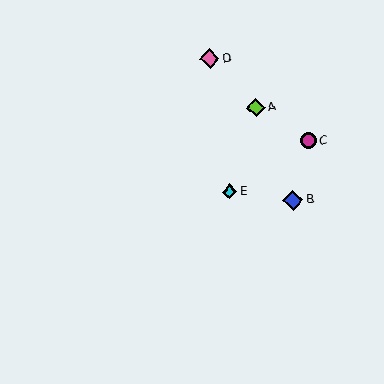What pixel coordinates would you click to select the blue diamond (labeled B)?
Click at (293, 200) to select the blue diamond B.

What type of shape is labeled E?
Shape E is a cyan diamond.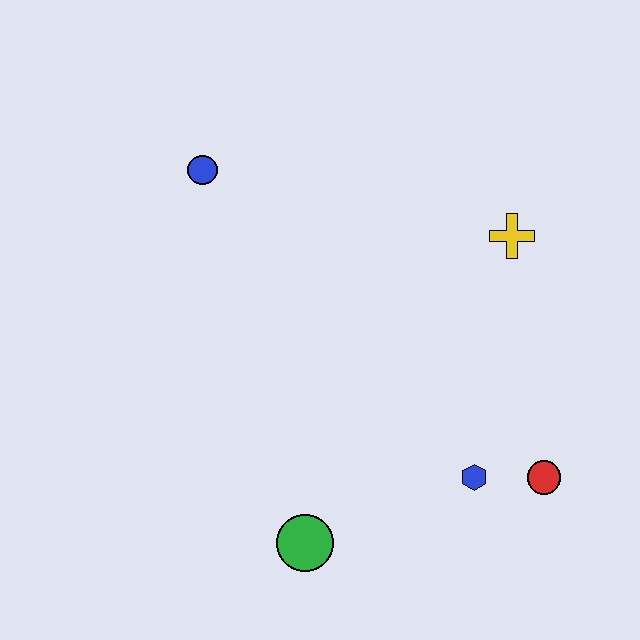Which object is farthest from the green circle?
The blue circle is farthest from the green circle.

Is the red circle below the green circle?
No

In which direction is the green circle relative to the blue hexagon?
The green circle is to the left of the blue hexagon.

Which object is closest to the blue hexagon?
The red circle is closest to the blue hexagon.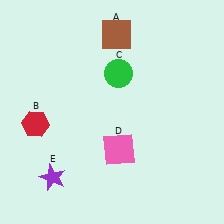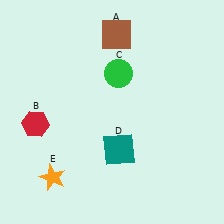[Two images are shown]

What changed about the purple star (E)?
In Image 1, E is purple. In Image 2, it changed to orange.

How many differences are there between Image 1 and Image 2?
There are 2 differences between the two images.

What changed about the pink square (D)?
In Image 1, D is pink. In Image 2, it changed to teal.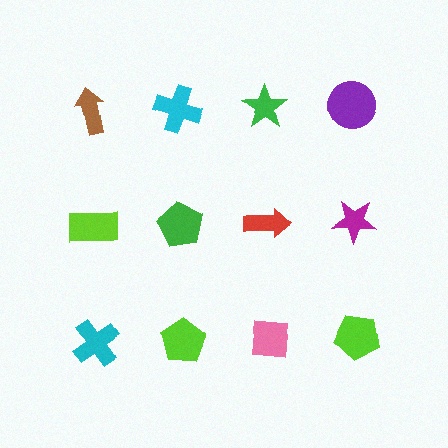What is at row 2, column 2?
A green pentagon.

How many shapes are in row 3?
4 shapes.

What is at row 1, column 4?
A purple circle.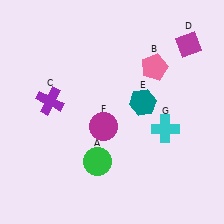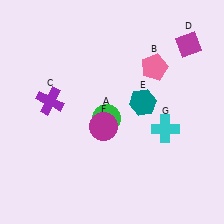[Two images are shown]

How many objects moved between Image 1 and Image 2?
1 object moved between the two images.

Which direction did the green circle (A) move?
The green circle (A) moved up.